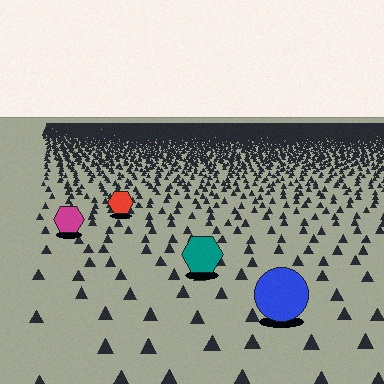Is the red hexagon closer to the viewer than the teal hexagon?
No. The teal hexagon is closer — you can tell from the texture gradient: the ground texture is coarser near it.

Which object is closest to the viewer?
The blue circle is closest. The texture marks near it are larger and more spread out.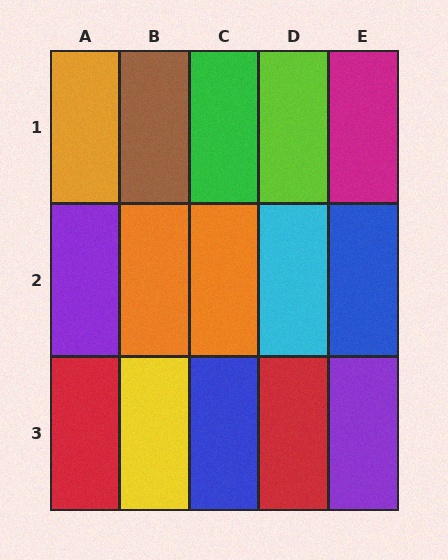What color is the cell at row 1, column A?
Orange.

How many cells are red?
2 cells are red.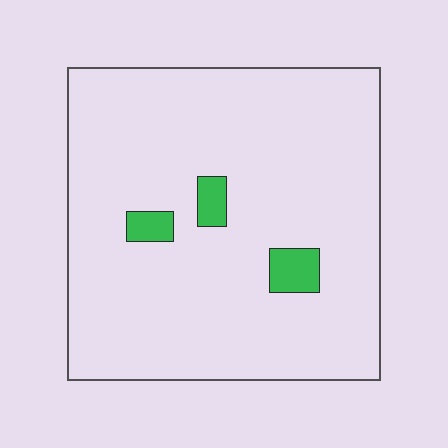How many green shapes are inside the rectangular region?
3.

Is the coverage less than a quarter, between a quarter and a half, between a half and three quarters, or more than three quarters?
Less than a quarter.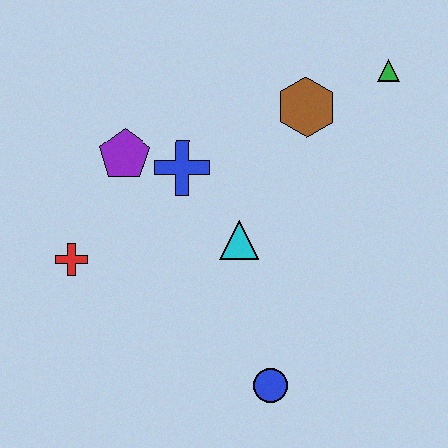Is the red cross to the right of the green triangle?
No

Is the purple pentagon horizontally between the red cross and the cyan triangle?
Yes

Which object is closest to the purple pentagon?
The blue cross is closest to the purple pentagon.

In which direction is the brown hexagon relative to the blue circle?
The brown hexagon is above the blue circle.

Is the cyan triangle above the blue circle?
Yes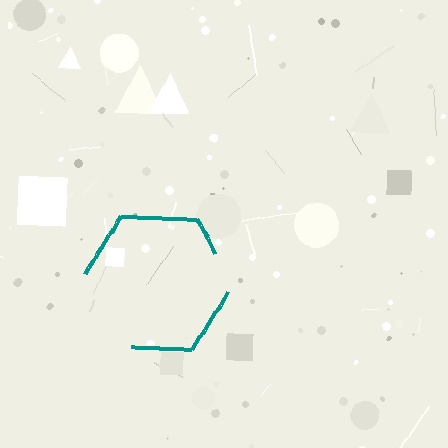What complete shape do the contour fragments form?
The contour fragments form a hexagon.